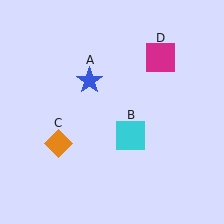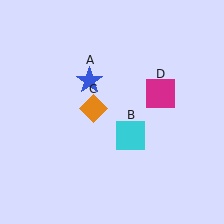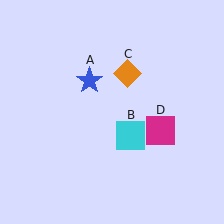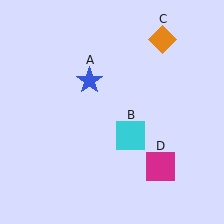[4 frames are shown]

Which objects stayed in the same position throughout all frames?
Blue star (object A) and cyan square (object B) remained stationary.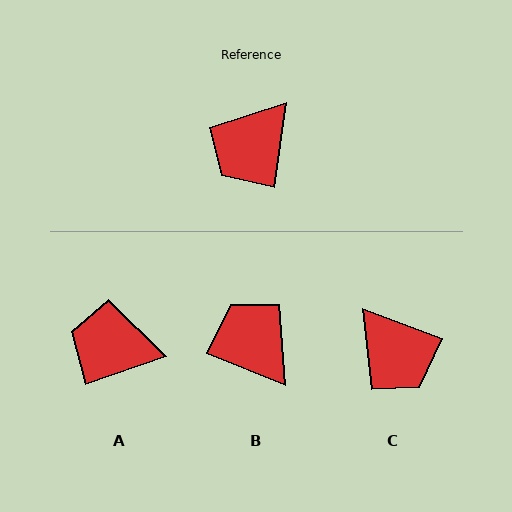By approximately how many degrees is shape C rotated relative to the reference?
Approximately 78 degrees counter-clockwise.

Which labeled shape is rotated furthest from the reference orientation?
B, about 104 degrees away.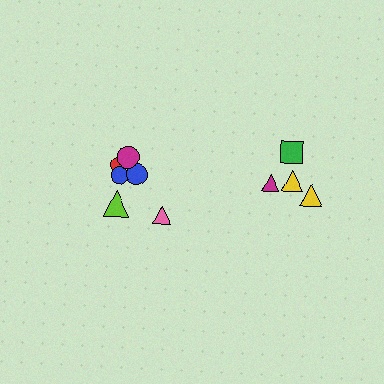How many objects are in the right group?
There are 4 objects.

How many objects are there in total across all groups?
There are 10 objects.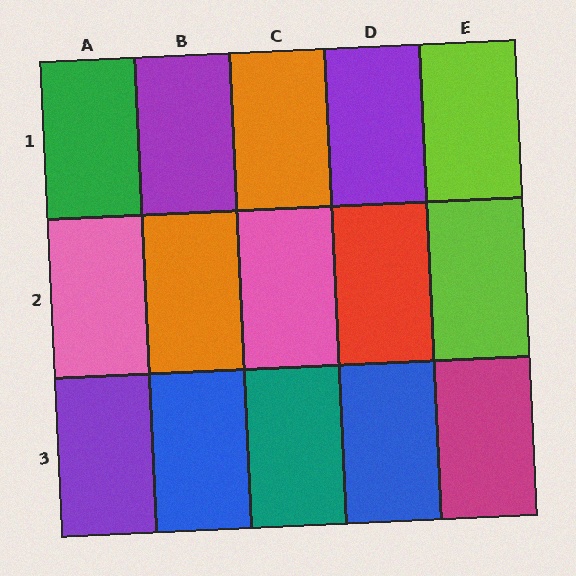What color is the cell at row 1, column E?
Lime.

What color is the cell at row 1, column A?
Green.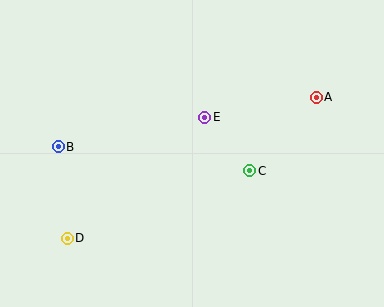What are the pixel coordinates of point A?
Point A is at (316, 97).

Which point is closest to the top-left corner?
Point B is closest to the top-left corner.